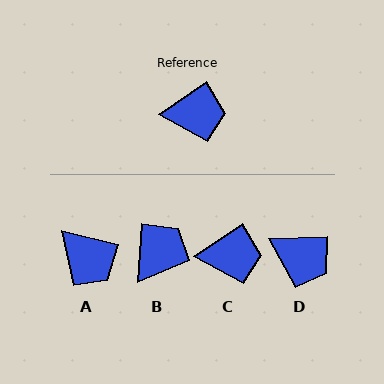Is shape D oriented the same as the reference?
No, it is off by about 33 degrees.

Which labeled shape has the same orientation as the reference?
C.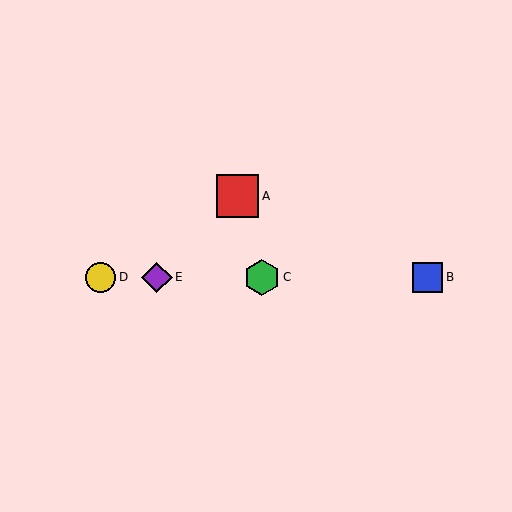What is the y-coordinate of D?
Object D is at y≈277.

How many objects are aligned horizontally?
4 objects (B, C, D, E) are aligned horizontally.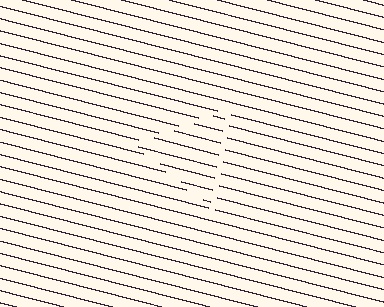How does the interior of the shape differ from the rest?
The interior of the shape contains the same grating, shifted by half a period — the contour is defined by the phase discontinuity where line-ends from the inner and outer gratings abut.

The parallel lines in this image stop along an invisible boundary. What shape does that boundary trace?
An illusory triangle. The interior of the shape contains the same grating, shifted by half a period — the contour is defined by the phase discontinuity where line-ends from the inner and outer gratings abut.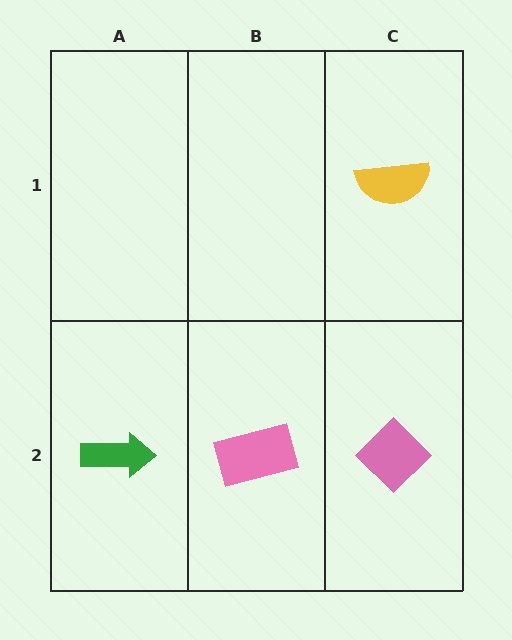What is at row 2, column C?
A pink diamond.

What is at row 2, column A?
A green arrow.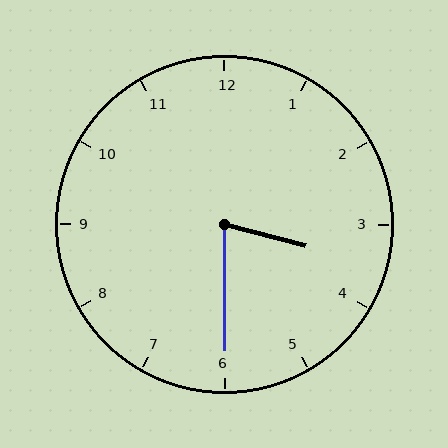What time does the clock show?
3:30.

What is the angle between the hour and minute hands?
Approximately 75 degrees.